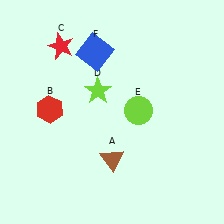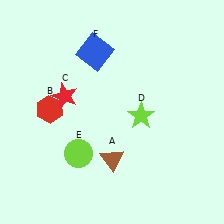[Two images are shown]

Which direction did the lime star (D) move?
The lime star (D) moved right.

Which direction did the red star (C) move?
The red star (C) moved down.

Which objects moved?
The objects that moved are: the red star (C), the lime star (D), the lime circle (E).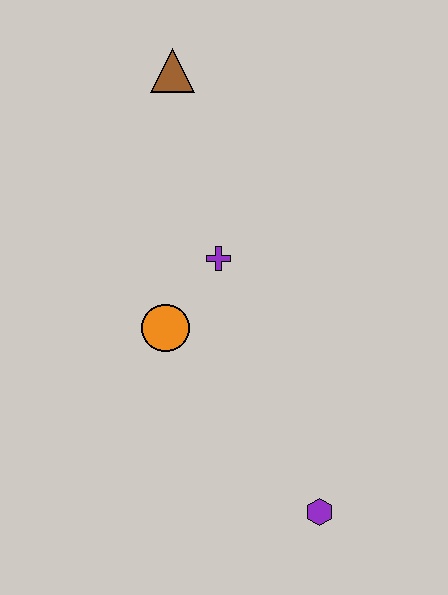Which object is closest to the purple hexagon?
The orange circle is closest to the purple hexagon.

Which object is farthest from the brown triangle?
The purple hexagon is farthest from the brown triangle.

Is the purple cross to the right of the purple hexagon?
No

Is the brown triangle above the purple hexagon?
Yes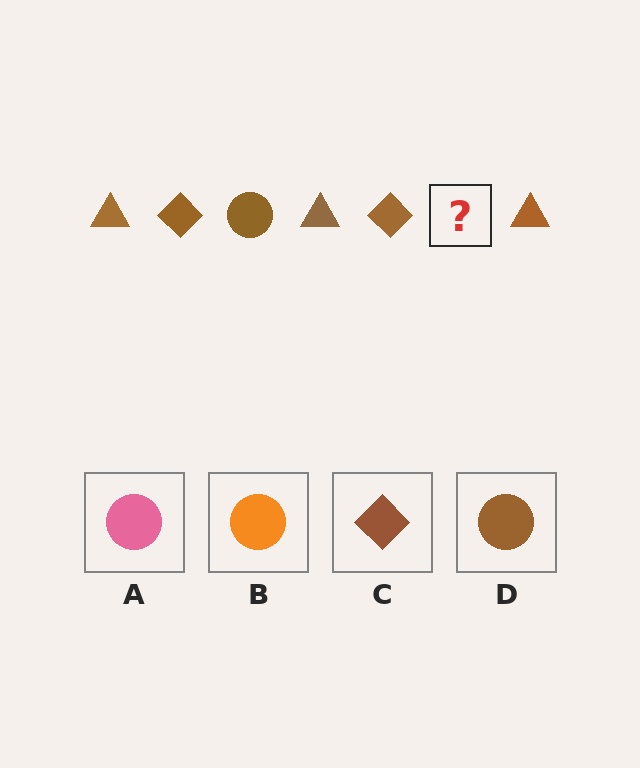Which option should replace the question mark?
Option D.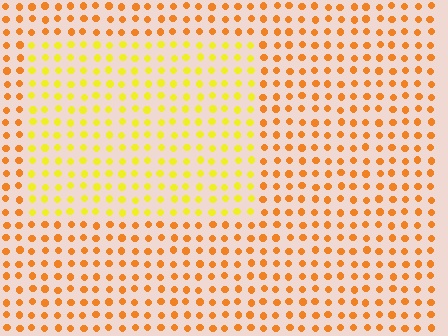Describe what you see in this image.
The image is filled with small orange elements in a uniform arrangement. A rectangle-shaped region is visible where the elements are tinted to a slightly different hue, forming a subtle color boundary.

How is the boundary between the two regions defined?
The boundary is defined purely by a slight shift in hue (about 33 degrees). Spacing, size, and orientation are identical on both sides.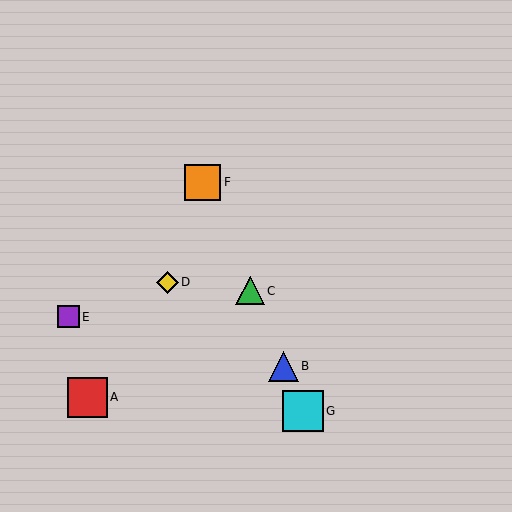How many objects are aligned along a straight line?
4 objects (B, C, F, G) are aligned along a straight line.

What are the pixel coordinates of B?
Object B is at (283, 367).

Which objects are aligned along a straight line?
Objects B, C, F, G are aligned along a straight line.